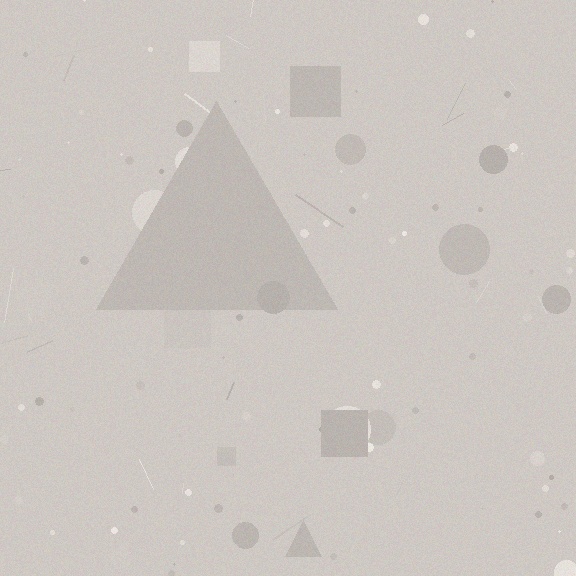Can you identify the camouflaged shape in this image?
The camouflaged shape is a triangle.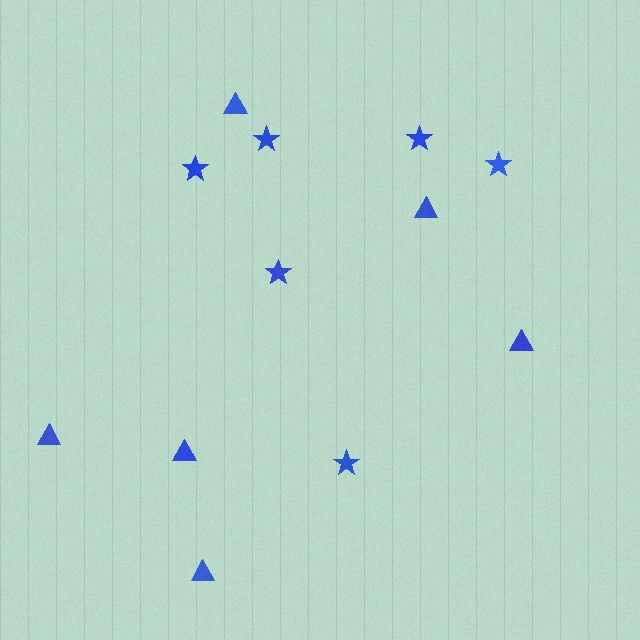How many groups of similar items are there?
There are 2 groups: one group of stars (6) and one group of triangles (6).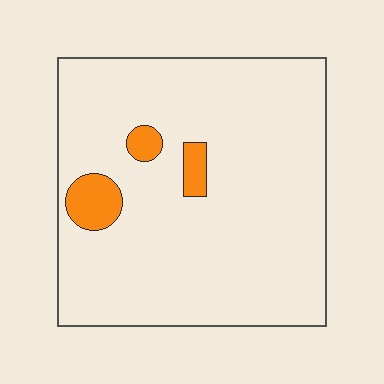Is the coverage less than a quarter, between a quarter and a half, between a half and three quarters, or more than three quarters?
Less than a quarter.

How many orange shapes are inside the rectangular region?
3.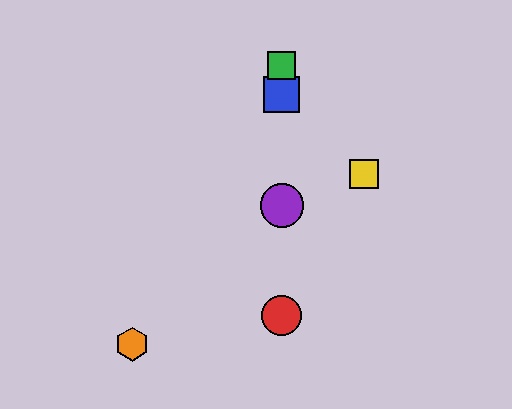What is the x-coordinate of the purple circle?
The purple circle is at x≈282.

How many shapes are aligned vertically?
4 shapes (the red circle, the blue square, the green square, the purple circle) are aligned vertically.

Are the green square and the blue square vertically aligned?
Yes, both are at x≈282.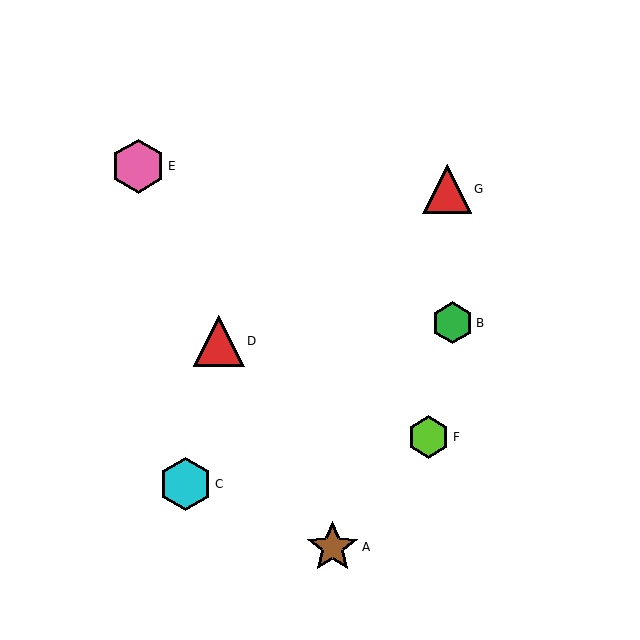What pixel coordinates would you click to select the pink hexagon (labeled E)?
Click at (138, 166) to select the pink hexagon E.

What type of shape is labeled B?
Shape B is a green hexagon.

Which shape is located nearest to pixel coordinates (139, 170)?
The pink hexagon (labeled E) at (138, 166) is nearest to that location.